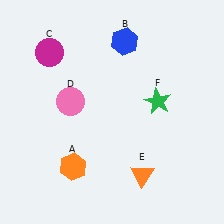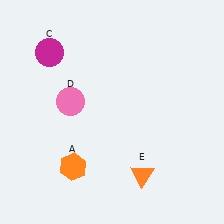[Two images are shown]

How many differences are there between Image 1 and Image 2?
There are 2 differences between the two images.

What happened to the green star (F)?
The green star (F) was removed in Image 2. It was in the top-right area of Image 1.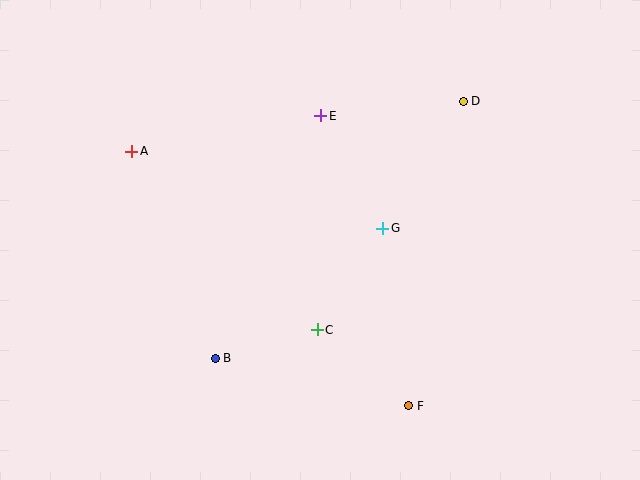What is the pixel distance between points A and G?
The distance between A and G is 262 pixels.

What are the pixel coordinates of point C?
Point C is at (317, 330).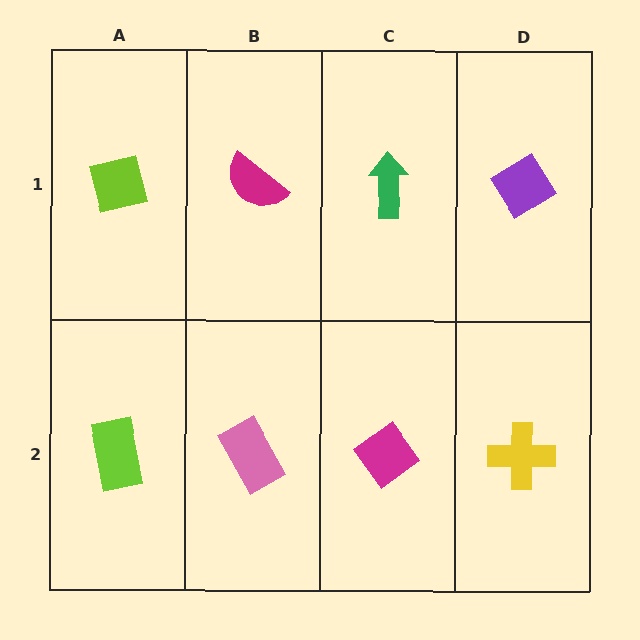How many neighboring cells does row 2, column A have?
2.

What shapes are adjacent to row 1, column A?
A lime rectangle (row 2, column A), a magenta semicircle (row 1, column B).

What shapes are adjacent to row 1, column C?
A magenta diamond (row 2, column C), a magenta semicircle (row 1, column B), a purple diamond (row 1, column D).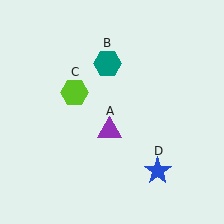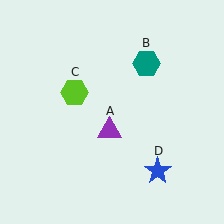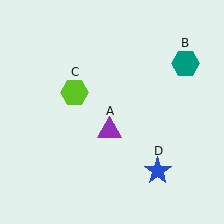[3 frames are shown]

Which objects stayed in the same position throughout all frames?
Purple triangle (object A) and lime hexagon (object C) and blue star (object D) remained stationary.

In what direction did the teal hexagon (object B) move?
The teal hexagon (object B) moved right.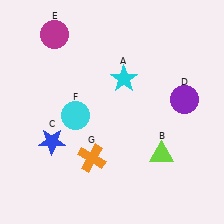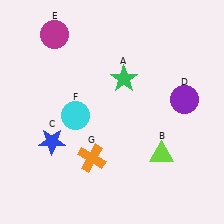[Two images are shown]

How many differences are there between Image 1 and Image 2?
There is 1 difference between the two images.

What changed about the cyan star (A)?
In Image 1, A is cyan. In Image 2, it changed to green.